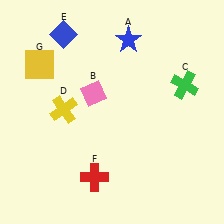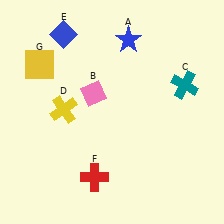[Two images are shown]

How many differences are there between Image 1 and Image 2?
There is 1 difference between the two images.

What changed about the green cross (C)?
In Image 1, C is green. In Image 2, it changed to teal.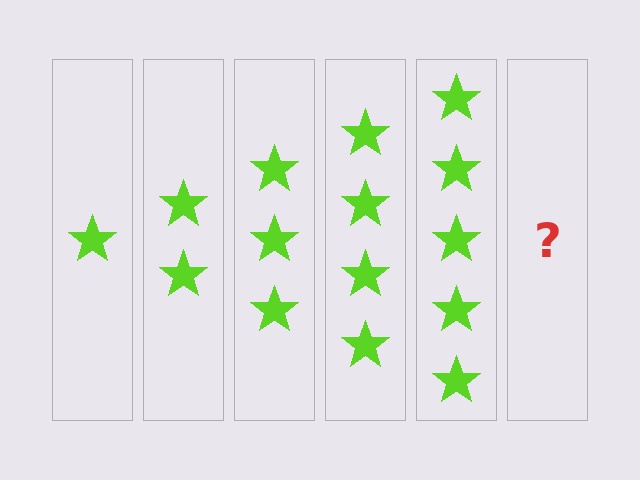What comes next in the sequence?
The next element should be 6 stars.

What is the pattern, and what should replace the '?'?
The pattern is that each step adds one more star. The '?' should be 6 stars.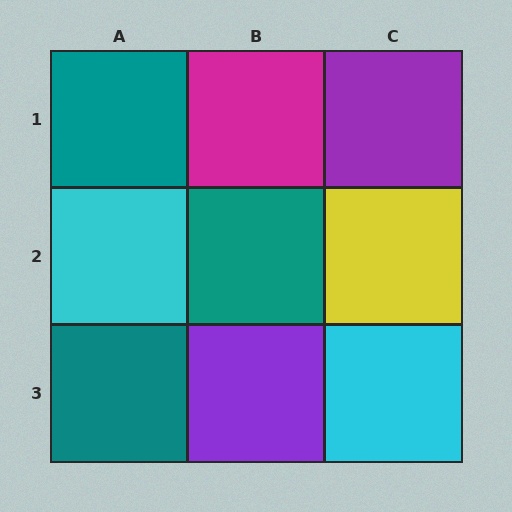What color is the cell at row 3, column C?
Cyan.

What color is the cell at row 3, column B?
Purple.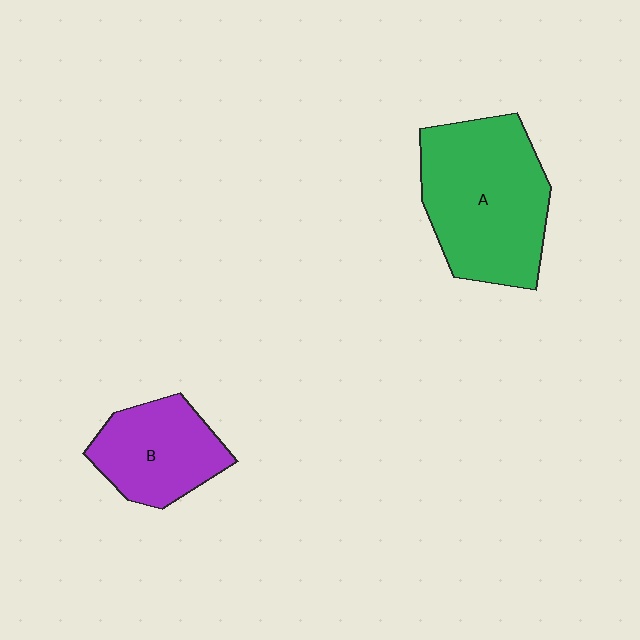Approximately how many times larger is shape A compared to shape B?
Approximately 1.7 times.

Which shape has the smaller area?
Shape B (purple).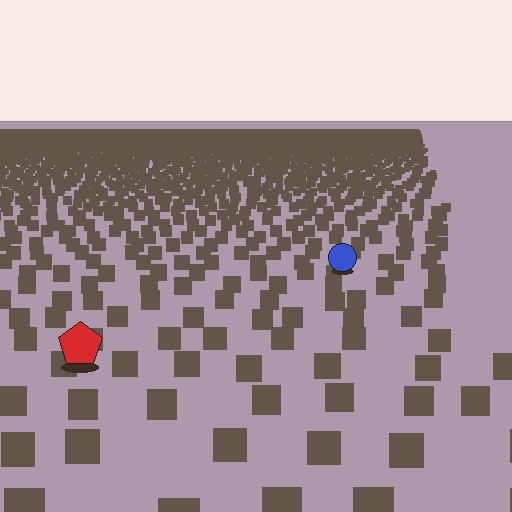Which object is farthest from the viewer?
The blue circle is farthest from the viewer. It appears smaller and the ground texture around it is denser.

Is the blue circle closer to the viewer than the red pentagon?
No. The red pentagon is closer — you can tell from the texture gradient: the ground texture is coarser near it.